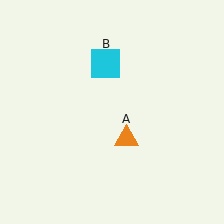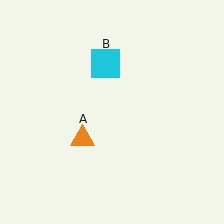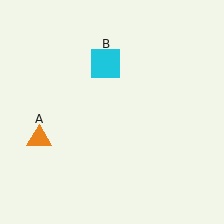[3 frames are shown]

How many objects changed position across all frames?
1 object changed position: orange triangle (object A).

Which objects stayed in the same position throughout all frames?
Cyan square (object B) remained stationary.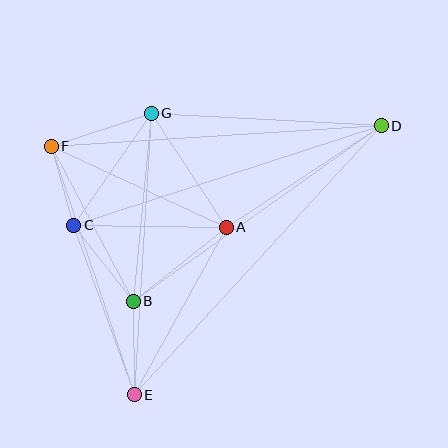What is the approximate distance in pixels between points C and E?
The distance between C and E is approximately 180 pixels.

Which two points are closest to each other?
Points C and F are closest to each other.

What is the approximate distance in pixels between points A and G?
The distance between A and G is approximately 137 pixels.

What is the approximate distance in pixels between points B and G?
The distance between B and G is approximately 189 pixels.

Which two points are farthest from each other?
Points D and E are farthest from each other.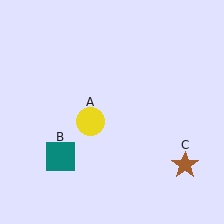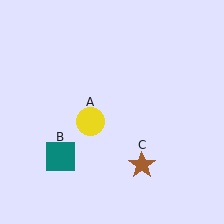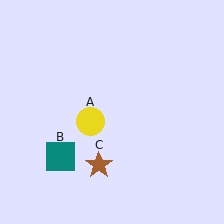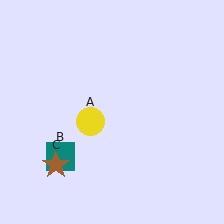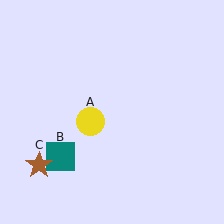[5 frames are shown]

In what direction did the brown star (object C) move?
The brown star (object C) moved left.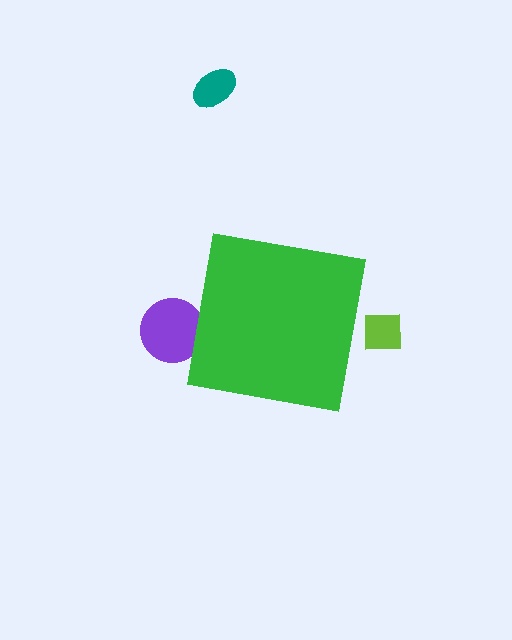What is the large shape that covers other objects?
A green square.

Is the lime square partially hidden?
Yes, the lime square is partially hidden behind the green square.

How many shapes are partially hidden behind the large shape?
2 shapes are partially hidden.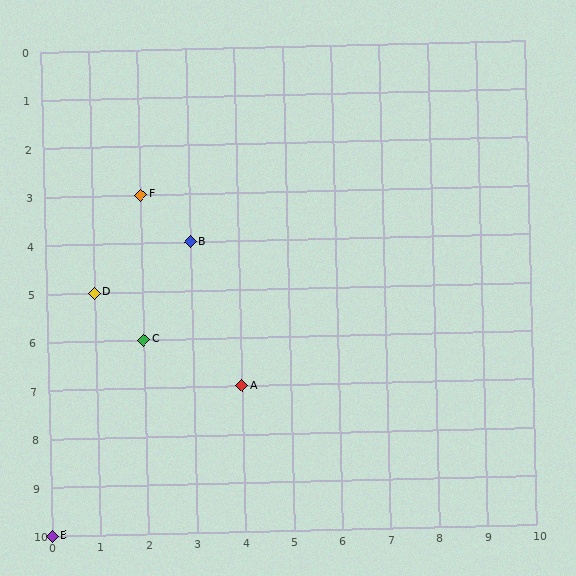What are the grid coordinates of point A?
Point A is at grid coordinates (4, 7).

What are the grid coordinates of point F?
Point F is at grid coordinates (2, 3).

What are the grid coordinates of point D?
Point D is at grid coordinates (1, 5).